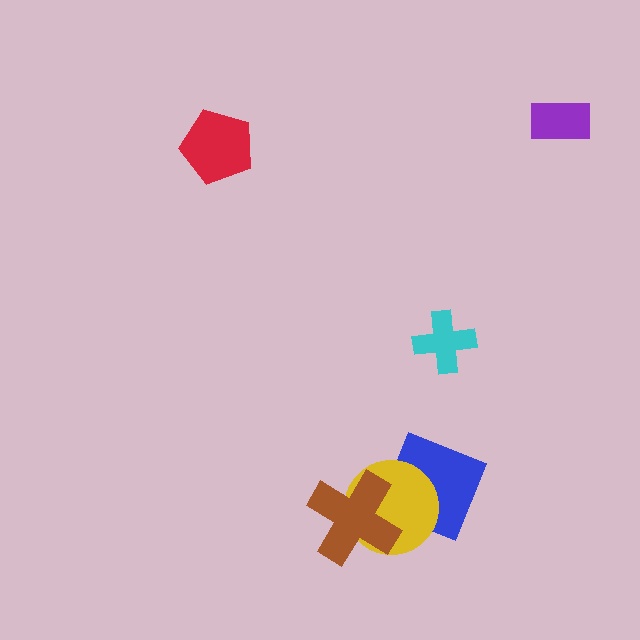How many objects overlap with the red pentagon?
0 objects overlap with the red pentagon.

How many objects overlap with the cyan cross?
0 objects overlap with the cyan cross.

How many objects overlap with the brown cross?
1 object overlaps with the brown cross.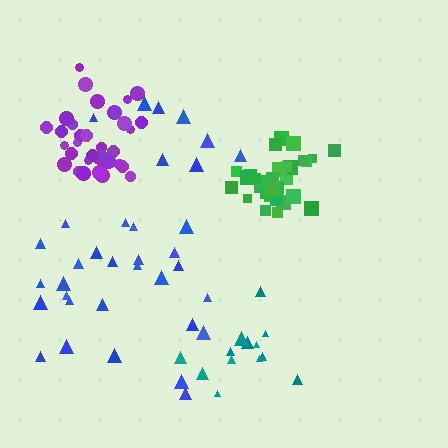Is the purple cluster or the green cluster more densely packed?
Green.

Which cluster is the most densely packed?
Green.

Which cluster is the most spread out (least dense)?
Blue.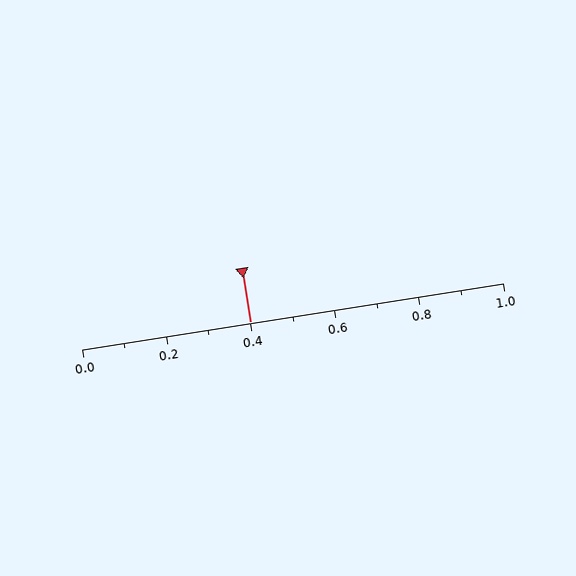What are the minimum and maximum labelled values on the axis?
The axis runs from 0.0 to 1.0.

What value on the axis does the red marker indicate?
The marker indicates approximately 0.4.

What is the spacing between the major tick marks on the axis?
The major ticks are spaced 0.2 apart.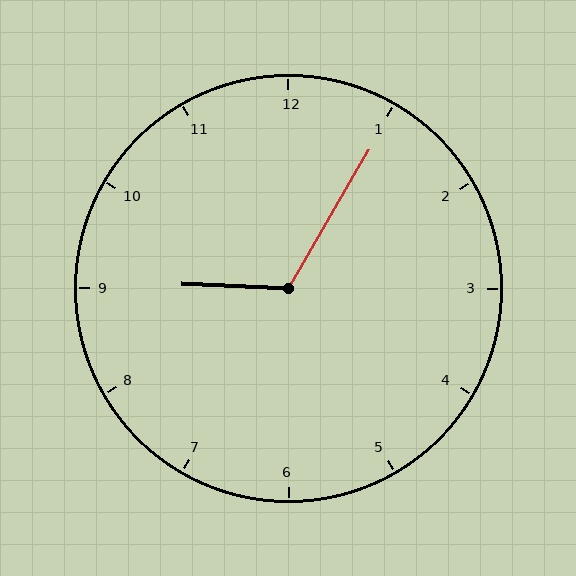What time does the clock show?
9:05.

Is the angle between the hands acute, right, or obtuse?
It is obtuse.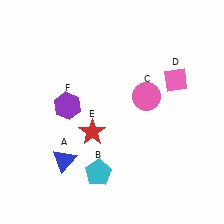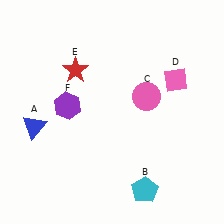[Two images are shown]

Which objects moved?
The objects that moved are: the blue triangle (A), the cyan pentagon (B), the red star (E).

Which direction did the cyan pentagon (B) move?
The cyan pentagon (B) moved right.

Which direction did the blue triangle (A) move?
The blue triangle (A) moved up.